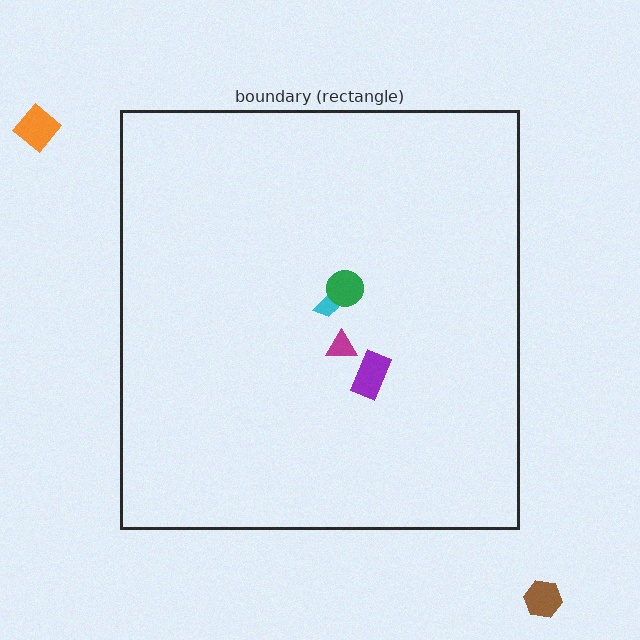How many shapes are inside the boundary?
4 inside, 2 outside.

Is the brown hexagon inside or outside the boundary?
Outside.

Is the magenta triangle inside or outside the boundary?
Inside.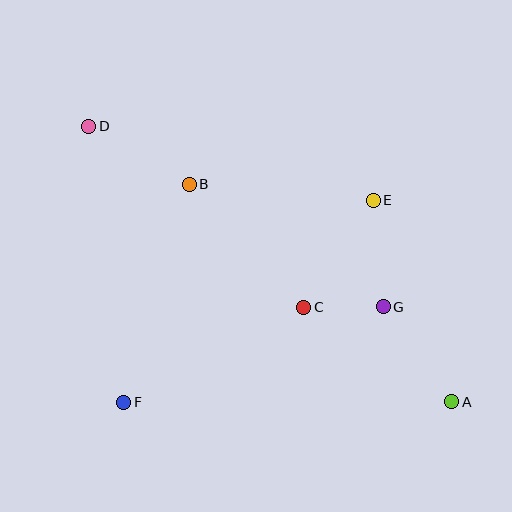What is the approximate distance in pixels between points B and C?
The distance between B and C is approximately 168 pixels.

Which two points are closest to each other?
Points C and G are closest to each other.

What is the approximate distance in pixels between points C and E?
The distance between C and E is approximately 127 pixels.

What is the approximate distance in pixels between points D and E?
The distance between D and E is approximately 294 pixels.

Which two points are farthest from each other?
Points A and D are farthest from each other.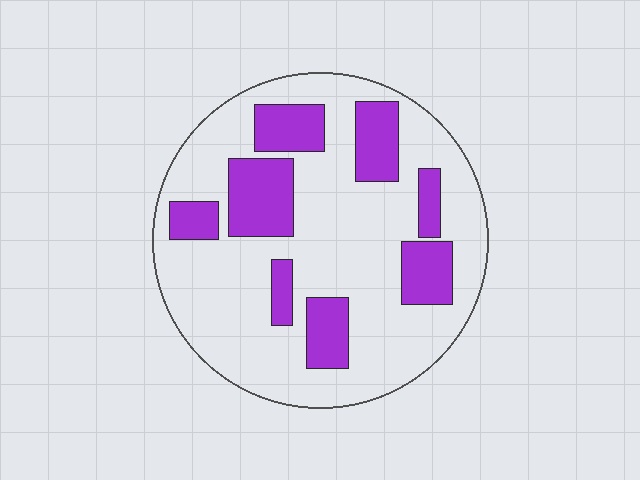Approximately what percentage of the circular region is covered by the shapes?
Approximately 25%.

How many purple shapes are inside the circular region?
8.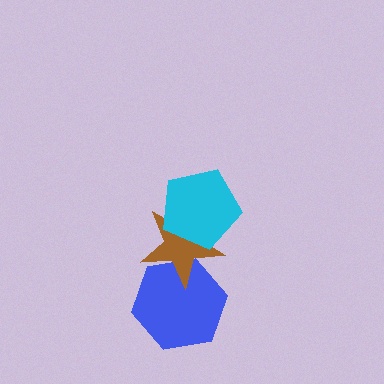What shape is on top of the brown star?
The cyan pentagon is on top of the brown star.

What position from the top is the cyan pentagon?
The cyan pentagon is 1st from the top.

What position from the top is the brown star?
The brown star is 2nd from the top.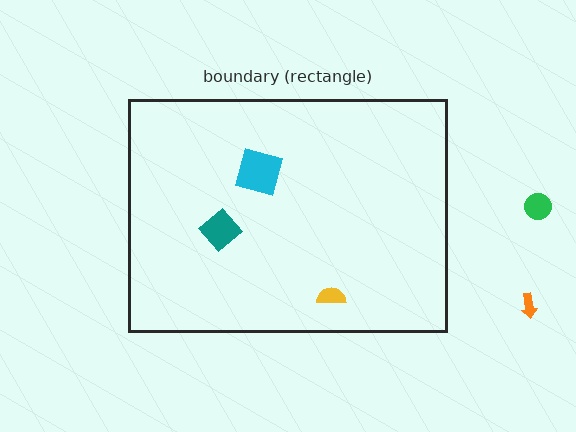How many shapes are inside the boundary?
3 inside, 2 outside.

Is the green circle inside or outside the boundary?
Outside.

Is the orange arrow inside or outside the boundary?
Outside.